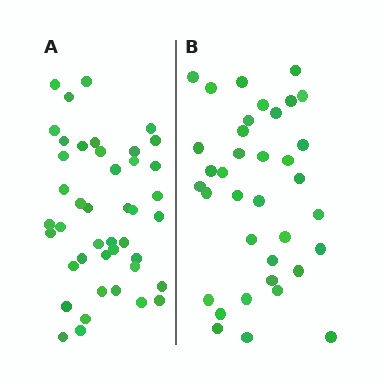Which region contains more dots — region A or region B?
Region A (the left region) has more dots.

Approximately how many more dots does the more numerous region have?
Region A has roughly 8 or so more dots than region B.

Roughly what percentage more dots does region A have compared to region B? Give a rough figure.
About 20% more.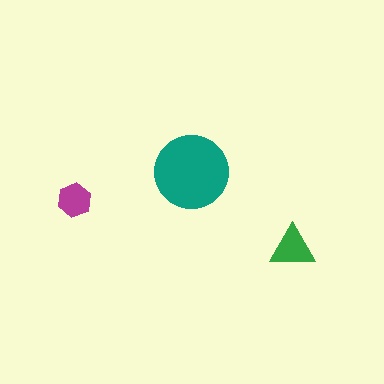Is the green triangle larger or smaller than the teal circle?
Smaller.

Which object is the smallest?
The magenta hexagon.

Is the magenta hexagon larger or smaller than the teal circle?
Smaller.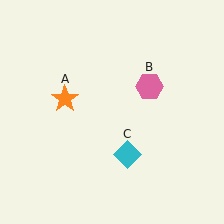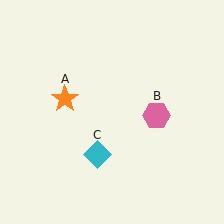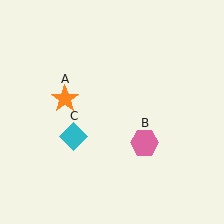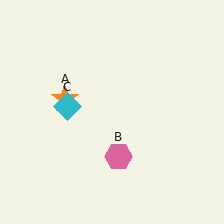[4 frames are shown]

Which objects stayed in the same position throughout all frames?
Orange star (object A) remained stationary.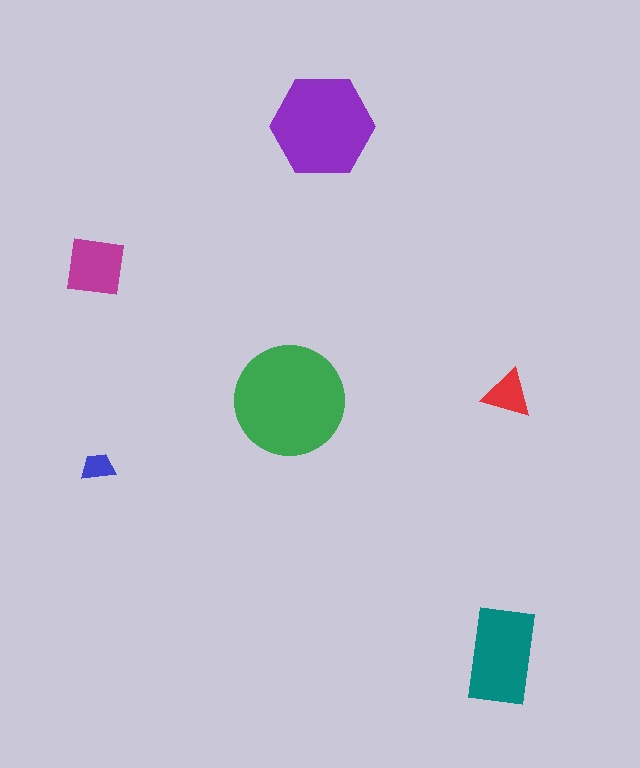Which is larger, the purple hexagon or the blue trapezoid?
The purple hexagon.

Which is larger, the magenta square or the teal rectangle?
The teal rectangle.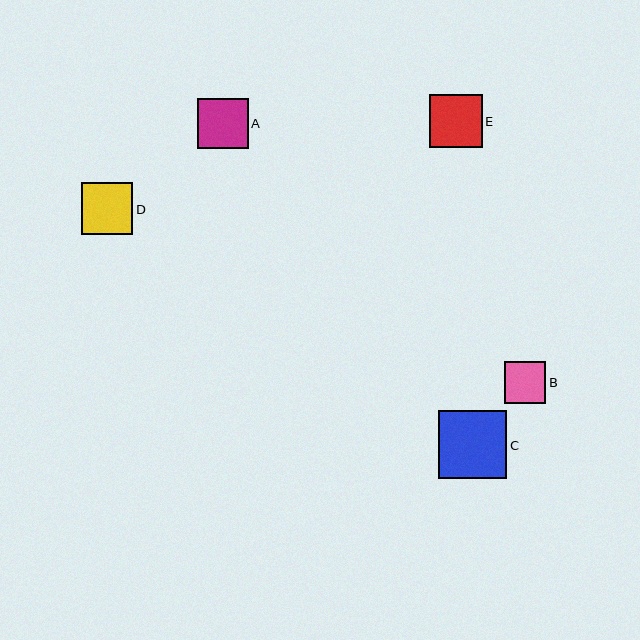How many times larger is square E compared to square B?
Square E is approximately 1.3 times the size of square B.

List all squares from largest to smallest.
From largest to smallest: C, E, D, A, B.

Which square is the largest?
Square C is the largest with a size of approximately 68 pixels.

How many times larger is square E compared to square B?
Square E is approximately 1.3 times the size of square B.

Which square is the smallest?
Square B is the smallest with a size of approximately 42 pixels.